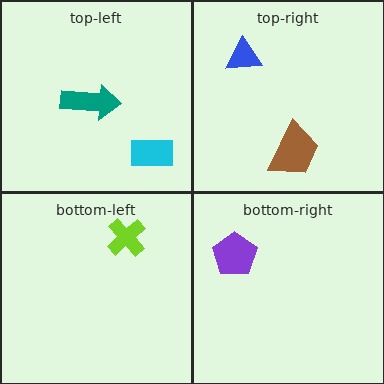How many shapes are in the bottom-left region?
1.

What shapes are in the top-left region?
The cyan rectangle, the teal arrow.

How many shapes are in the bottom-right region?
1.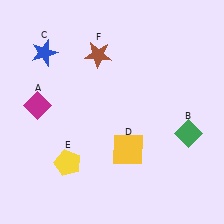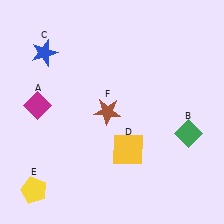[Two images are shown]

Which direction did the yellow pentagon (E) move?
The yellow pentagon (E) moved left.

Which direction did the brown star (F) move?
The brown star (F) moved down.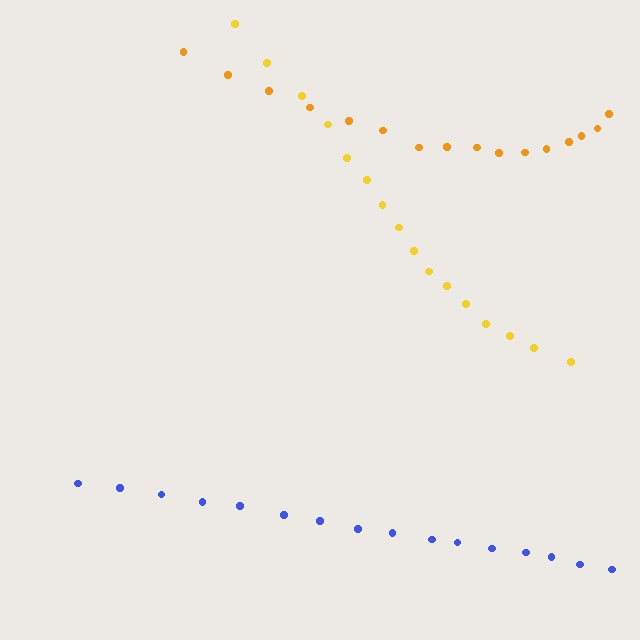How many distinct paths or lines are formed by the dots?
There are 3 distinct paths.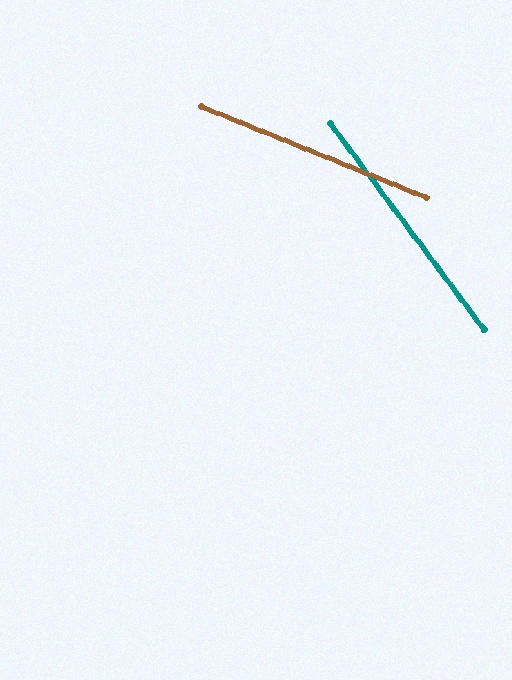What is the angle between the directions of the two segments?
Approximately 31 degrees.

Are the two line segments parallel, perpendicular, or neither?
Neither parallel nor perpendicular — they differ by about 31°.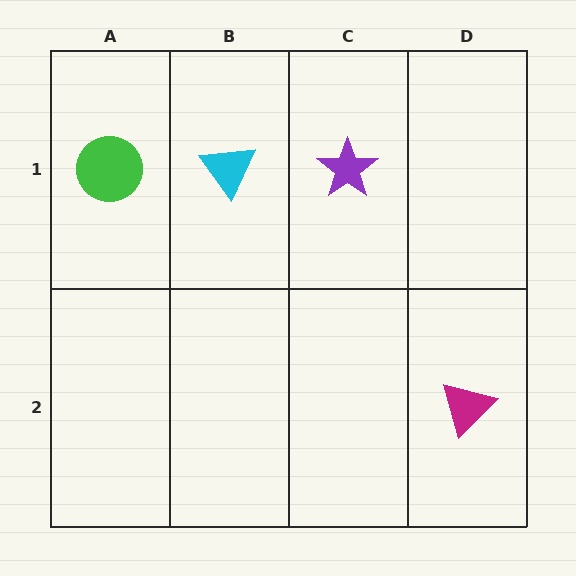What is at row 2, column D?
A magenta triangle.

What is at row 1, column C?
A purple star.